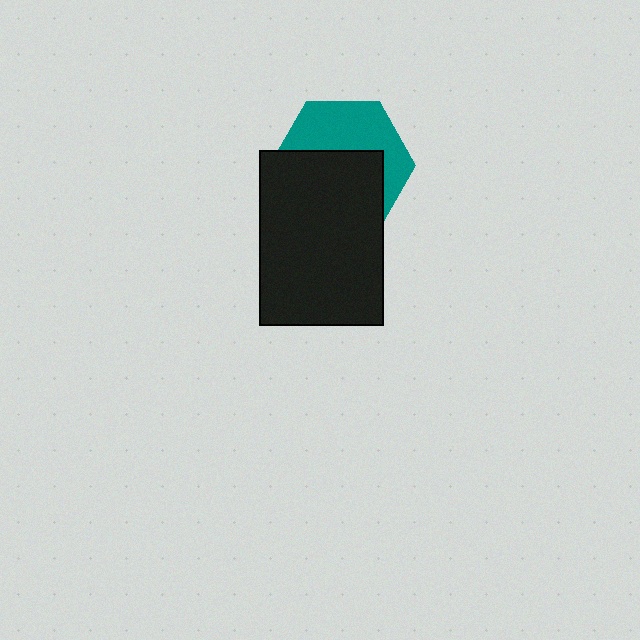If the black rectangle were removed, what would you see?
You would see the complete teal hexagon.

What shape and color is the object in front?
The object in front is a black rectangle.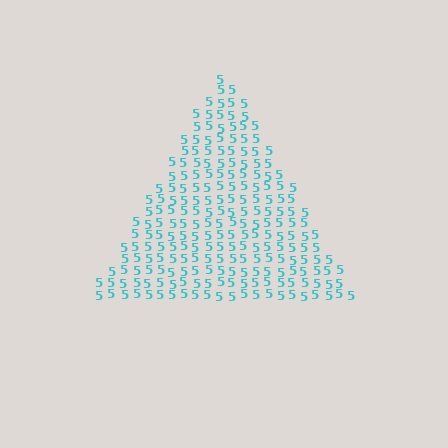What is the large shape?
The large shape is a triangle.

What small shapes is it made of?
It is made of small digit 5's.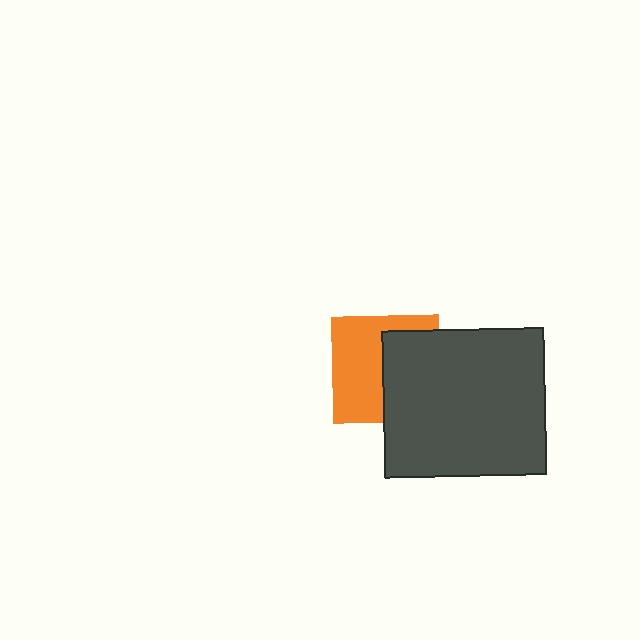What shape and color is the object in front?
The object in front is a dark gray rectangle.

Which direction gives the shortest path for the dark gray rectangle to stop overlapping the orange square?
Moving right gives the shortest separation.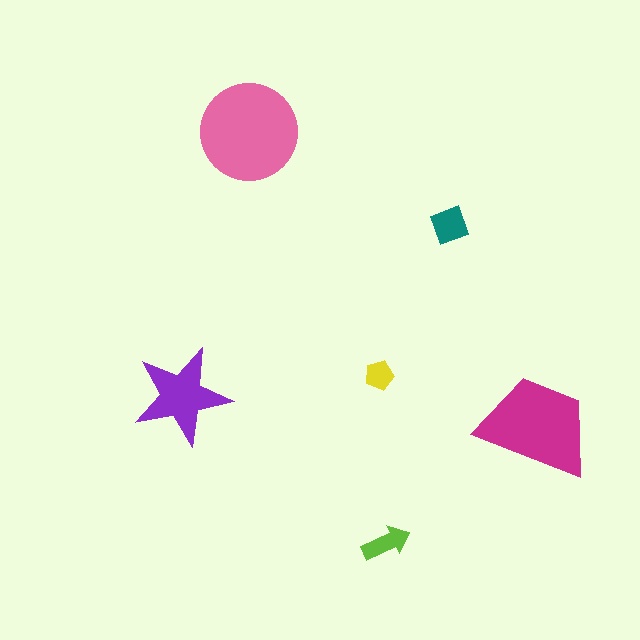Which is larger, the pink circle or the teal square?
The pink circle.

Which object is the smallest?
The yellow pentagon.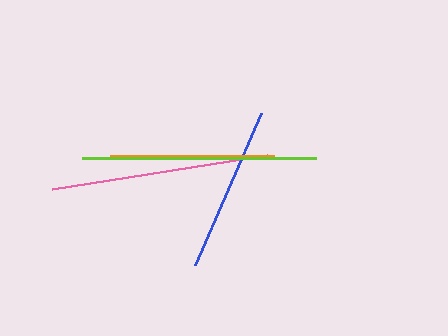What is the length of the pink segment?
The pink segment is approximately 218 pixels long.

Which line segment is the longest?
The lime line is the longest at approximately 234 pixels.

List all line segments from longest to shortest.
From longest to shortest: lime, pink, blue, orange.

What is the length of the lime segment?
The lime segment is approximately 234 pixels long.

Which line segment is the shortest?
The orange line is the shortest at approximately 164 pixels.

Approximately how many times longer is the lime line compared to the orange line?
The lime line is approximately 1.4 times the length of the orange line.